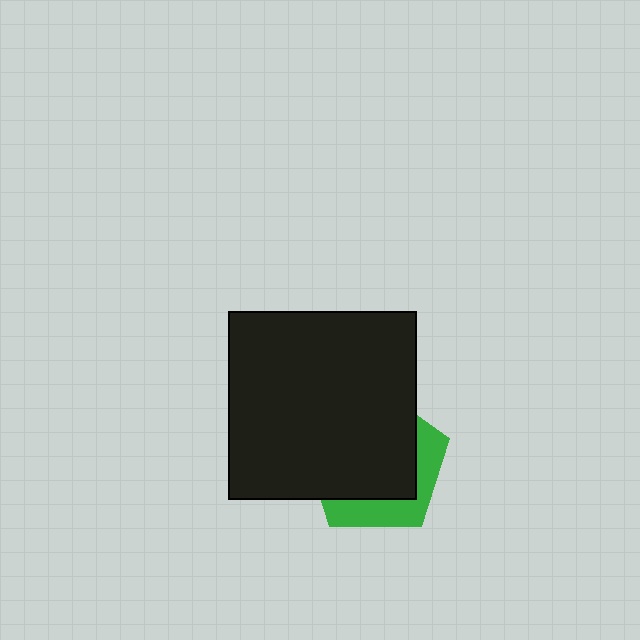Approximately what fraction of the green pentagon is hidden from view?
Roughly 69% of the green pentagon is hidden behind the black square.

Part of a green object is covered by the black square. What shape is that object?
It is a pentagon.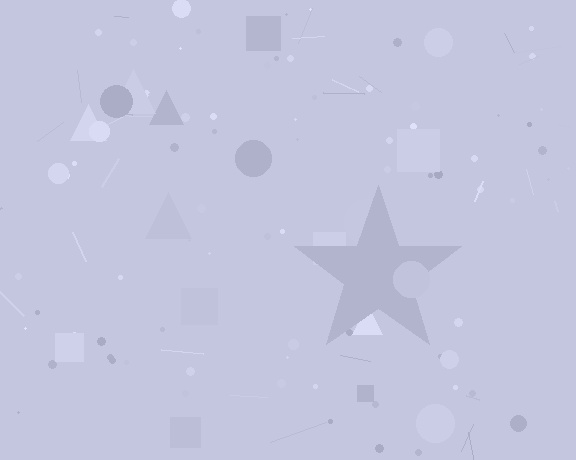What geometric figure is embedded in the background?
A star is embedded in the background.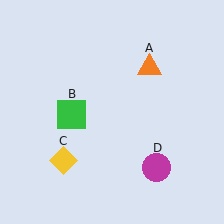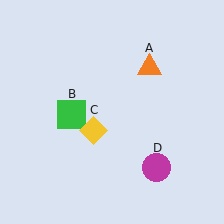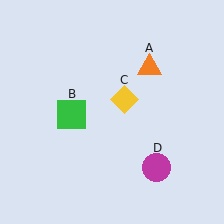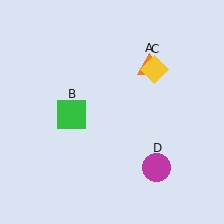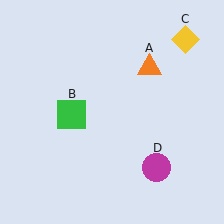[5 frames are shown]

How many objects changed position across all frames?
1 object changed position: yellow diamond (object C).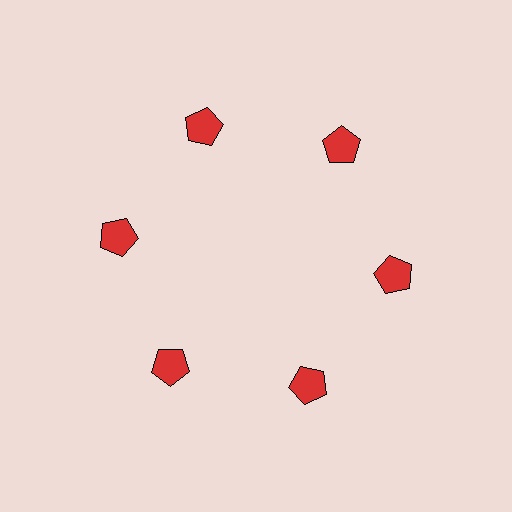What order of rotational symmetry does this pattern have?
This pattern has 6-fold rotational symmetry.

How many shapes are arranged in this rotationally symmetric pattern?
There are 6 shapes, arranged in 6 groups of 1.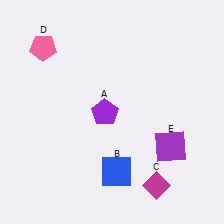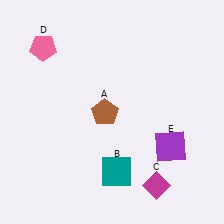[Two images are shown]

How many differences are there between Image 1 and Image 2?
There are 2 differences between the two images.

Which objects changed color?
A changed from purple to brown. B changed from blue to teal.